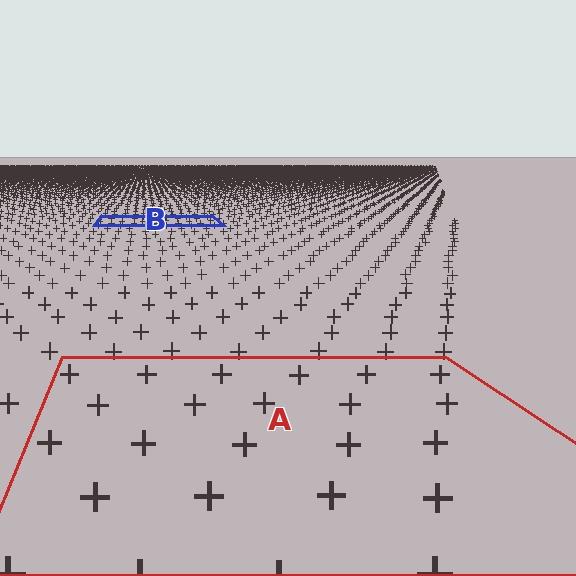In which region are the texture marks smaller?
The texture marks are smaller in region B, because it is farther away.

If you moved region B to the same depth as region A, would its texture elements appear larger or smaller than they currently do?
They would appear larger. At a closer depth, the same texture elements are projected at a bigger on-screen size.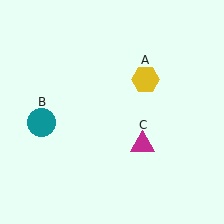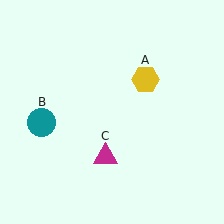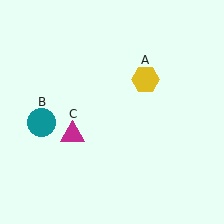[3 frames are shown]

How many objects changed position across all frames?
1 object changed position: magenta triangle (object C).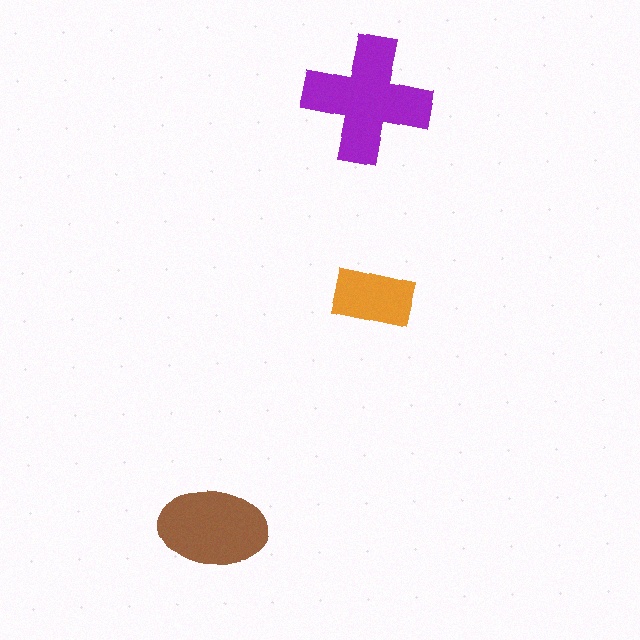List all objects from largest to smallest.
The purple cross, the brown ellipse, the orange rectangle.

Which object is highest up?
The purple cross is topmost.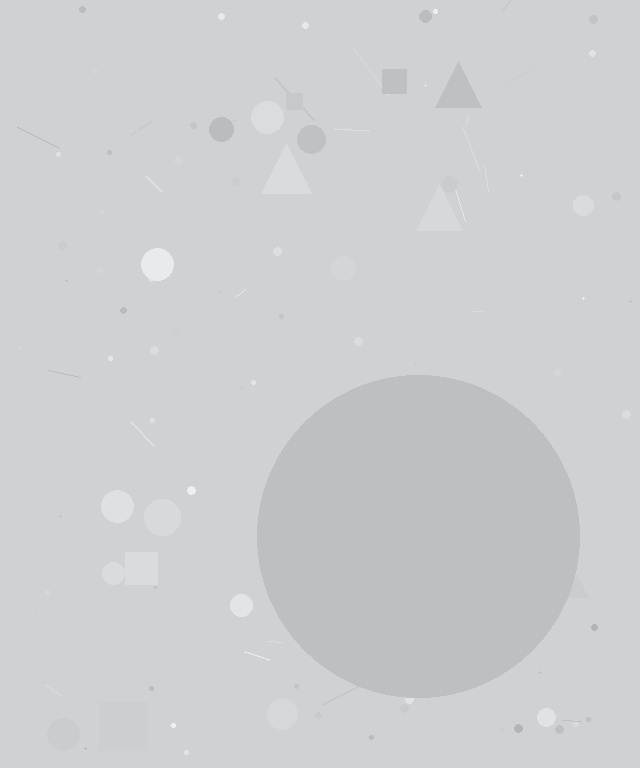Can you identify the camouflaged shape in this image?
The camouflaged shape is a circle.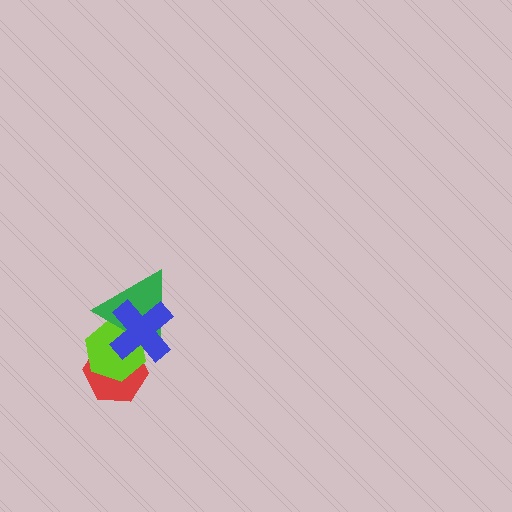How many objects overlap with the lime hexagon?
3 objects overlap with the lime hexagon.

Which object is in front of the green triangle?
The blue cross is in front of the green triangle.